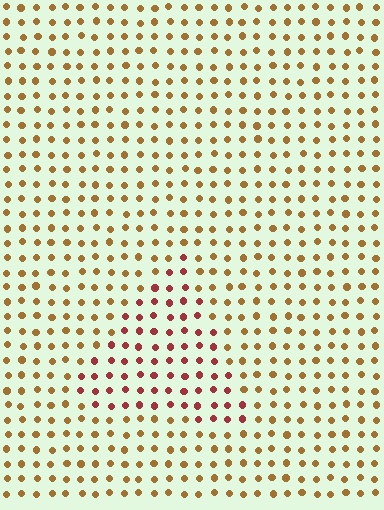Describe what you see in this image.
The image is filled with small brown elements in a uniform arrangement. A triangle-shaped region is visible where the elements are tinted to a slightly different hue, forming a subtle color boundary.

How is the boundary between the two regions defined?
The boundary is defined purely by a slight shift in hue (about 40 degrees). Spacing, size, and orientation are identical on both sides.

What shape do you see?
I see a triangle.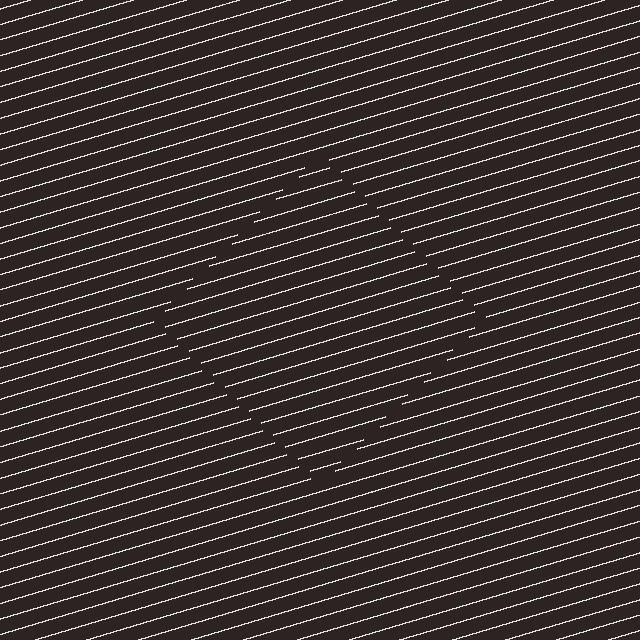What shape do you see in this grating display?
An illusory square. The interior of the shape contains the same grating, shifted by half a period — the contour is defined by the phase discontinuity where line-ends from the inner and outer gratings abut.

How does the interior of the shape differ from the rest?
The interior of the shape contains the same grating, shifted by half a period — the contour is defined by the phase discontinuity where line-ends from the inner and outer gratings abut.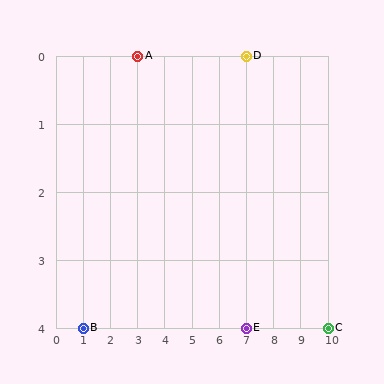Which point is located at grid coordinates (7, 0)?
Point D is at (7, 0).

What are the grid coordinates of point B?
Point B is at grid coordinates (1, 4).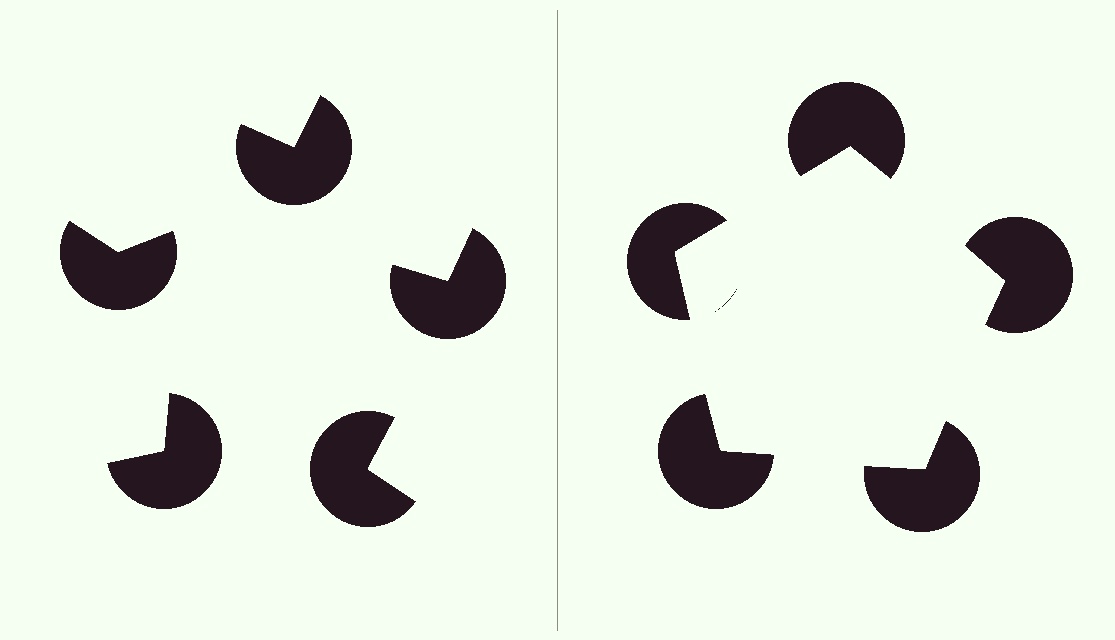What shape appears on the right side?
An illusory pentagon.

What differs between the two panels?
The pac-man discs are positioned identically on both sides; only the wedge orientations differ. On the right they align to a pentagon; on the left they are misaligned.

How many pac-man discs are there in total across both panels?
10 — 5 on each side.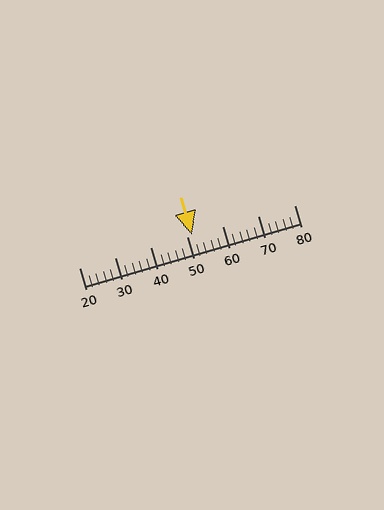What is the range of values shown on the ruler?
The ruler shows values from 20 to 80.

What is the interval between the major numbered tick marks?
The major tick marks are spaced 10 units apart.